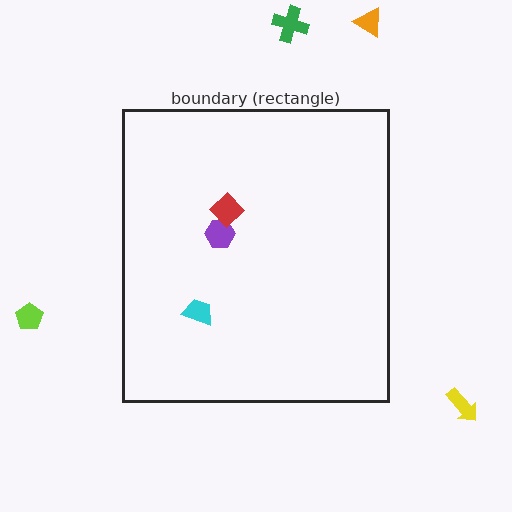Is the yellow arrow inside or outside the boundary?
Outside.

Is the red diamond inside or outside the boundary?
Inside.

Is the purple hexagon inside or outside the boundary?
Inside.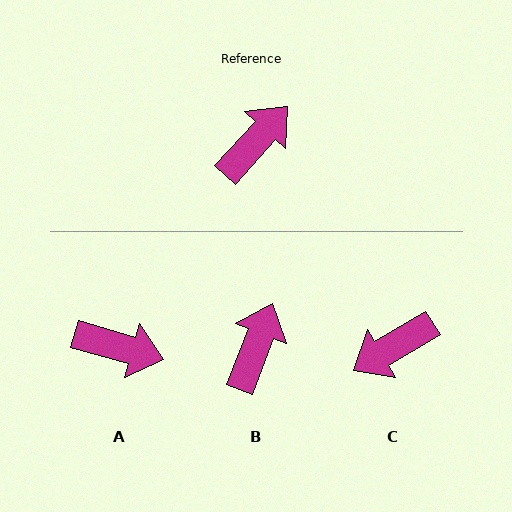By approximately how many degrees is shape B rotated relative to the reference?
Approximately 21 degrees counter-clockwise.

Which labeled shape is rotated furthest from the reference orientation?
C, about 163 degrees away.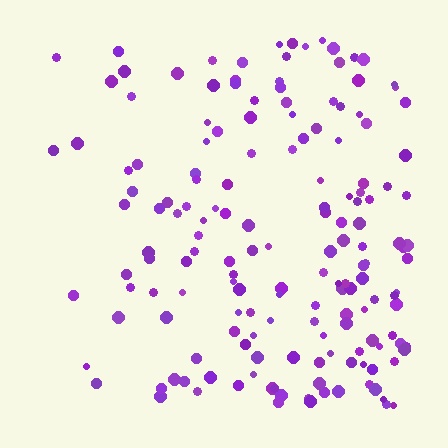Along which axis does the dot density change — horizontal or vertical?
Horizontal.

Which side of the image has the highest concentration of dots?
The right.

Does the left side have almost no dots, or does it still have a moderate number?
Still a moderate number, just noticeably fewer than the right.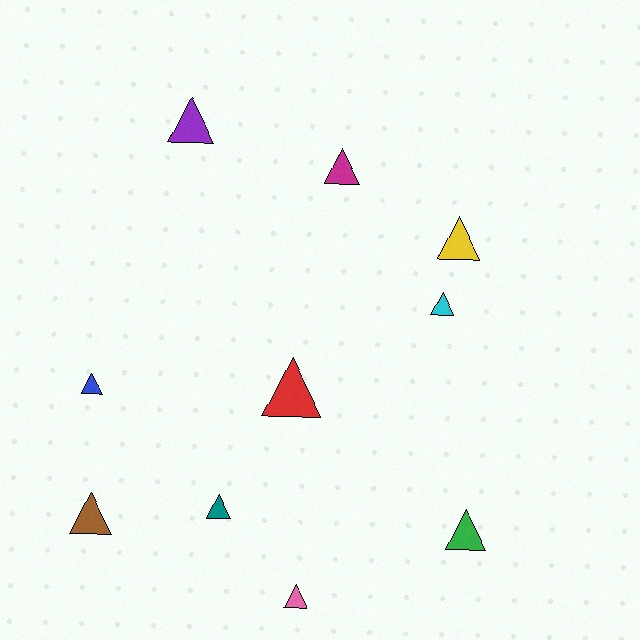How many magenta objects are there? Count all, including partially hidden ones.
There is 1 magenta object.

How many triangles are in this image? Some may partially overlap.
There are 10 triangles.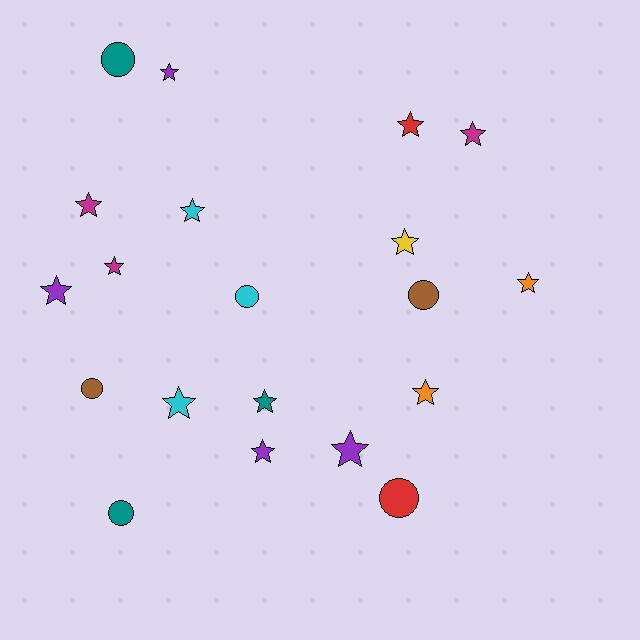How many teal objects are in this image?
There are 3 teal objects.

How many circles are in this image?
There are 6 circles.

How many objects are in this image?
There are 20 objects.